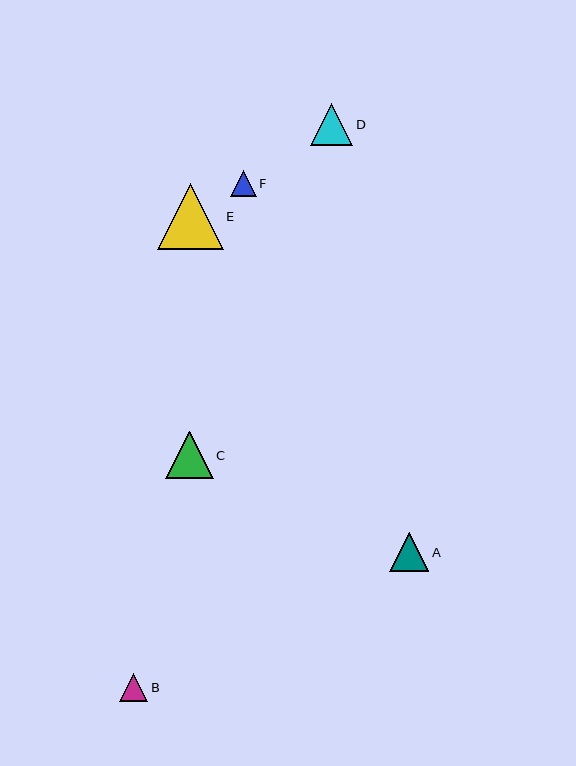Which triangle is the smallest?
Triangle F is the smallest with a size of approximately 26 pixels.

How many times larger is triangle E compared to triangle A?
Triangle E is approximately 1.7 times the size of triangle A.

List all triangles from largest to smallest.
From largest to smallest: E, C, D, A, B, F.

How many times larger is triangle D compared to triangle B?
Triangle D is approximately 1.5 times the size of triangle B.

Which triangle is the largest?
Triangle E is the largest with a size of approximately 66 pixels.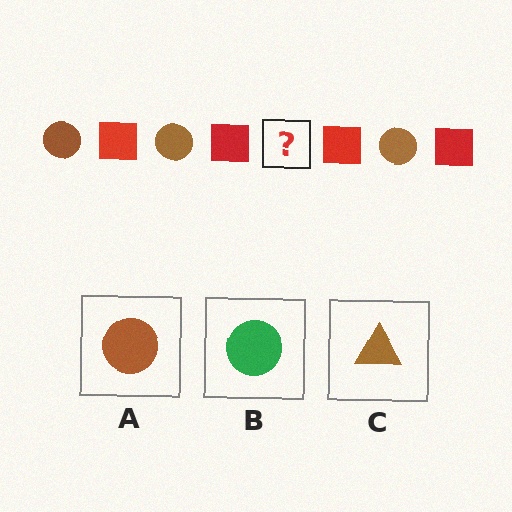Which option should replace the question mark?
Option A.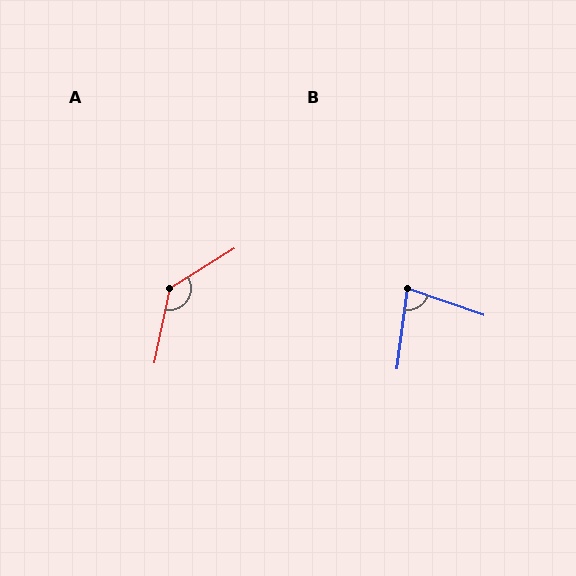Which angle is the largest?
A, at approximately 133 degrees.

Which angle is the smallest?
B, at approximately 79 degrees.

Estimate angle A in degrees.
Approximately 133 degrees.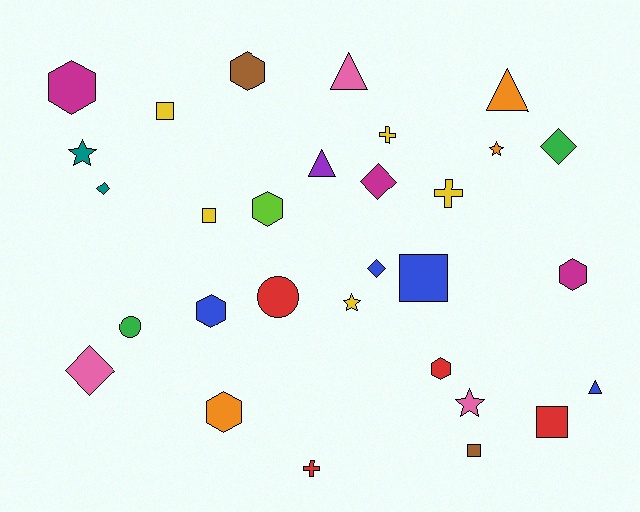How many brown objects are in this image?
There are 2 brown objects.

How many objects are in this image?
There are 30 objects.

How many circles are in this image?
There are 2 circles.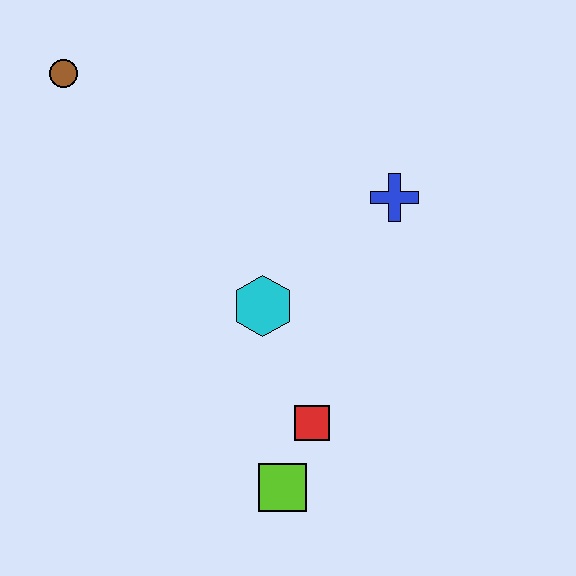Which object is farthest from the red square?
The brown circle is farthest from the red square.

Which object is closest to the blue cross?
The cyan hexagon is closest to the blue cross.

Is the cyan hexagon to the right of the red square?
No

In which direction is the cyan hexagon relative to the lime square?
The cyan hexagon is above the lime square.